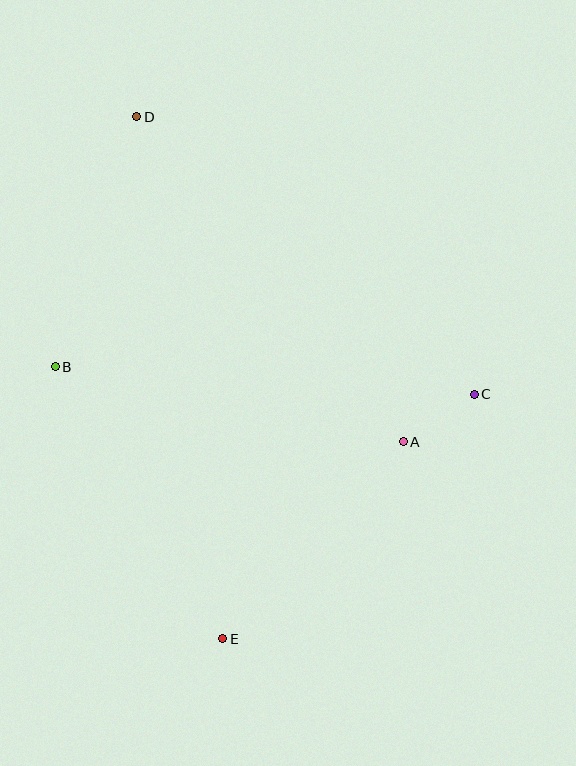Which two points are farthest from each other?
Points D and E are farthest from each other.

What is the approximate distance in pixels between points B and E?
The distance between B and E is approximately 320 pixels.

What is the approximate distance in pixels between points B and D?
The distance between B and D is approximately 263 pixels.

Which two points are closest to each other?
Points A and C are closest to each other.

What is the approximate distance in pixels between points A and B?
The distance between A and B is approximately 356 pixels.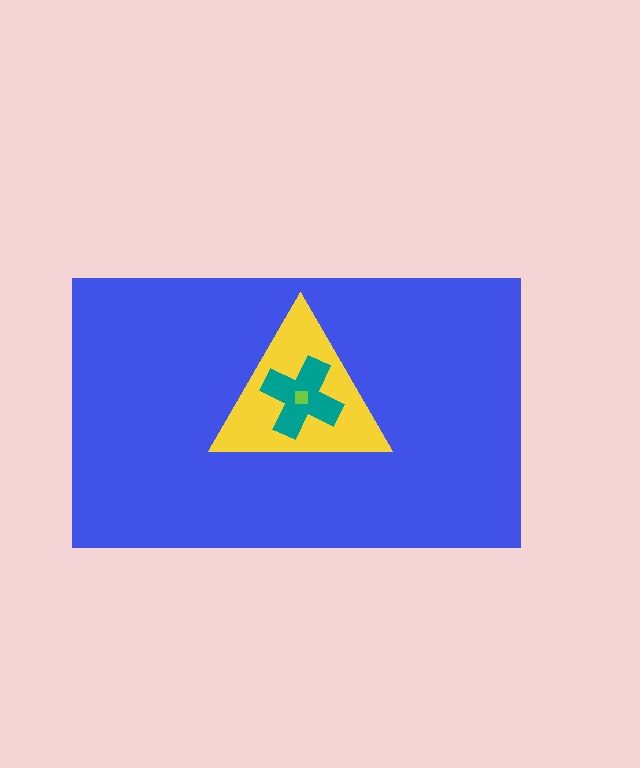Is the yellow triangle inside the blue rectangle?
Yes.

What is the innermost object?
The lime square.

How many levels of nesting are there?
4.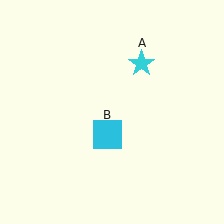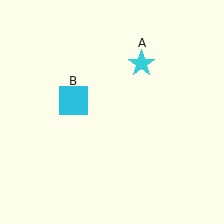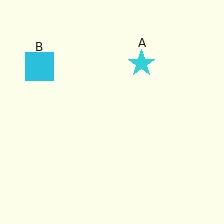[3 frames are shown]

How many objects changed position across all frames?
1 object changed position: cyan square (object B).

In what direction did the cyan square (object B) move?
The cyan square (object B) moved up and to the left.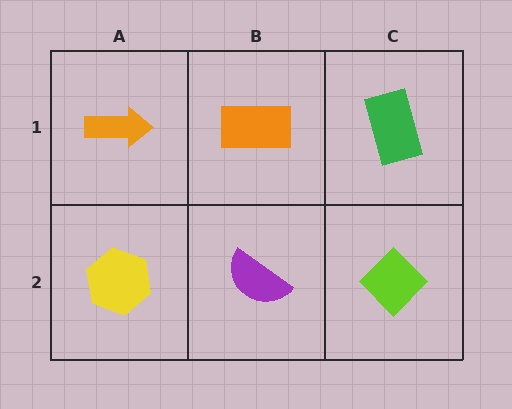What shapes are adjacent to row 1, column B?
A purple semicircle (row 2, column B), an orange arrow (row 1, column A), a green rectangle (row 1, column C).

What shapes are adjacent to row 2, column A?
An orange arrow (row 1, column A), a purple semicircle (row 2, column B).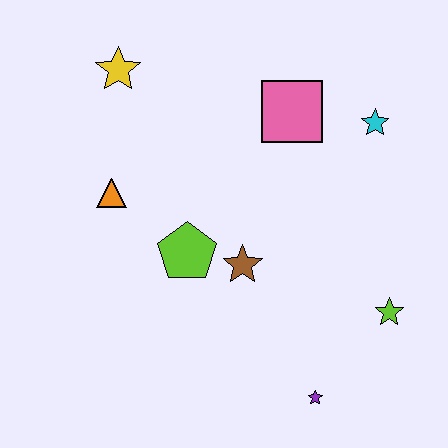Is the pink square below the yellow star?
Yes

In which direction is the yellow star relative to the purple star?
The yellow star is above the purple star.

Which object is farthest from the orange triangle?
The lime star is farthest from the orange triangle.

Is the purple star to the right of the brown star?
Yes